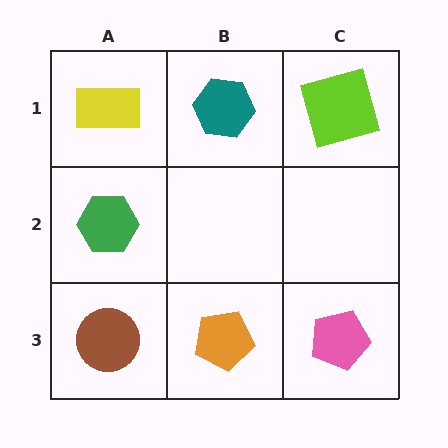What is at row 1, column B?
A teal hexagon.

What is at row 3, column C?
A pink pentagon.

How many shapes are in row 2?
1 shape.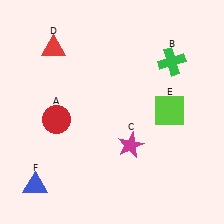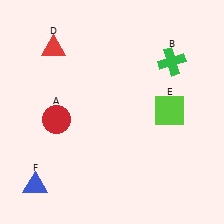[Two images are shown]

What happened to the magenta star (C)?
The magenta star (C) was removed in Image 2. It was in the bottom-right area of Image 1.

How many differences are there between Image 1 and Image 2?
There is 1 difference between the two images.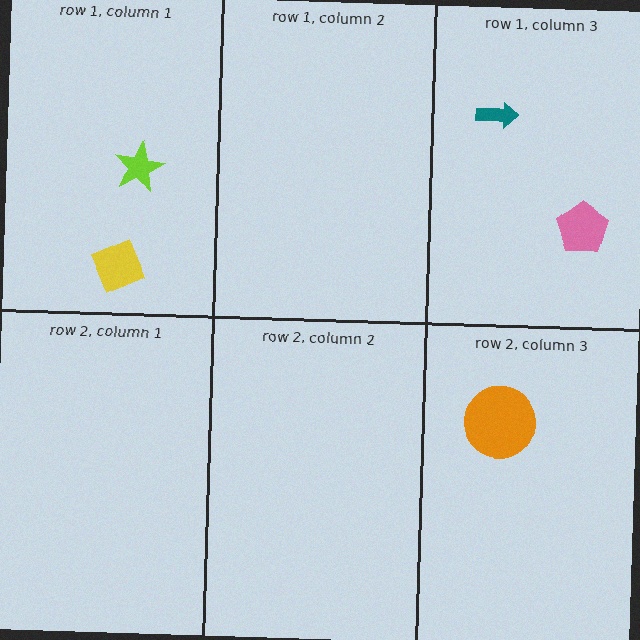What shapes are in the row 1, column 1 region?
The yellow diamond, the lime star.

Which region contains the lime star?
The row 1, column 1 region.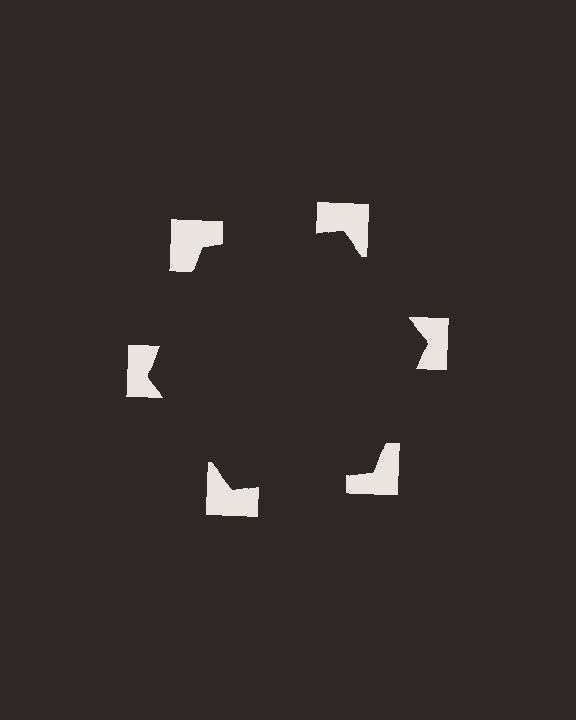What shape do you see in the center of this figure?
An illusory hexagon — its edges are inferred from the aligned wedge cuts in the notched squares, not physically drawn.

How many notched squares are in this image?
There are 6 — one at each vertex of the illusory hexagon.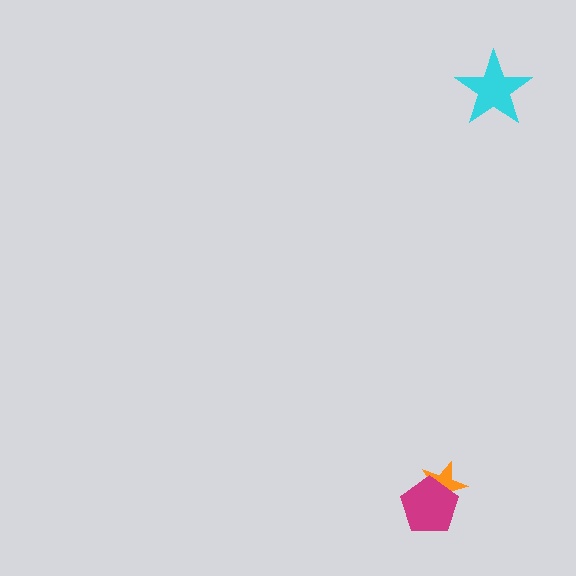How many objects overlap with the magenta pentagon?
1 object overlaps with the magenta pentagon.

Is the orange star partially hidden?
Yes, it is partially covered by another shape.